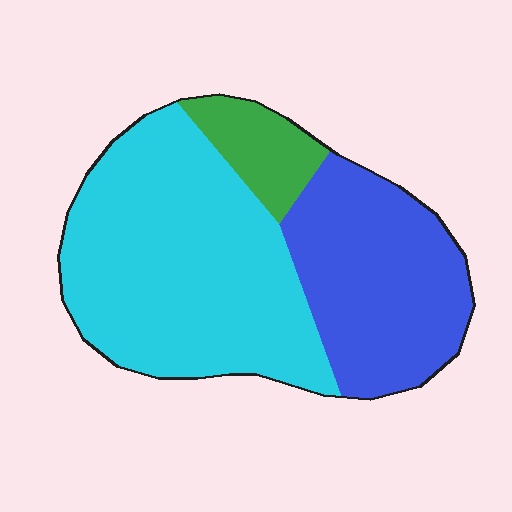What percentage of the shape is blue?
Blue covers 34% of the shape.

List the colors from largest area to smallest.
From largest to smallest: cyan, blue, green.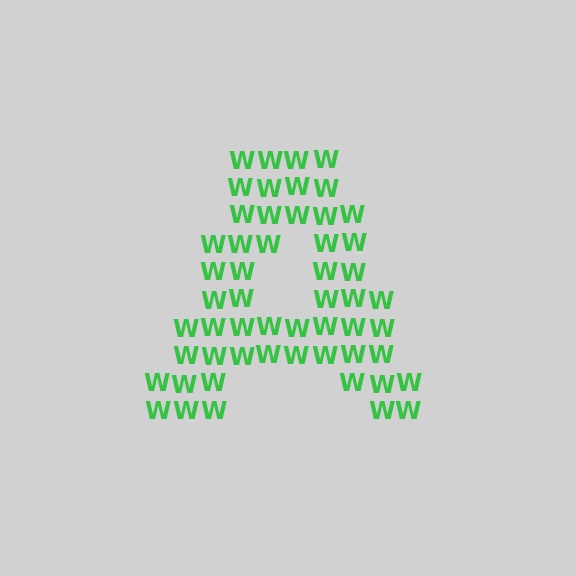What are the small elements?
The small elements are letter W's.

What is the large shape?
The large shape is the letter A.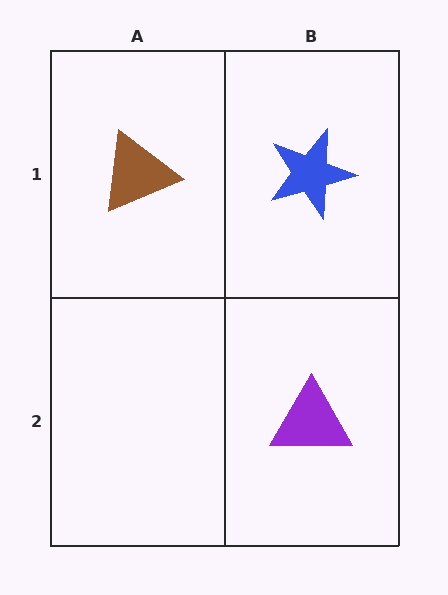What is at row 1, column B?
A blue star.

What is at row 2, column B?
A purple triangle.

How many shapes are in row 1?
2 shapes.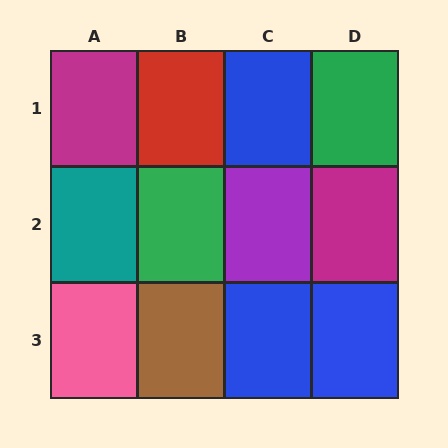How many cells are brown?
1 cell is brown.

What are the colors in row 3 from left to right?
Pink, brown, blue, blue.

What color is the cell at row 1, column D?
Green.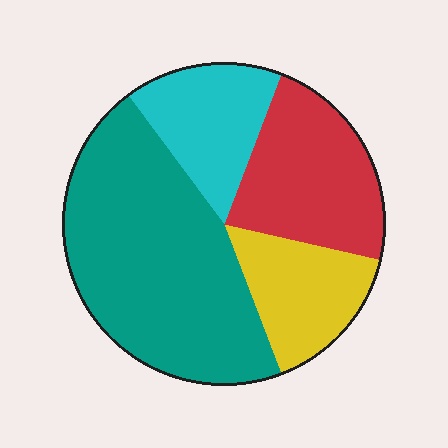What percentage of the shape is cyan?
Cyan covers around 15% of the shape.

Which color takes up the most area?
Teal, at roughly 45%.